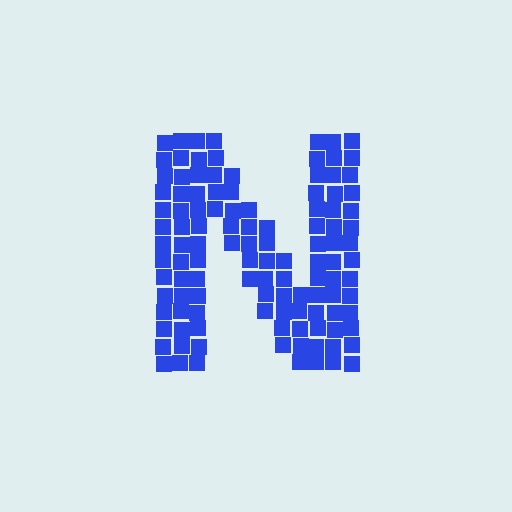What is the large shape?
The large shape is the letter N.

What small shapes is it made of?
It is made of small squares.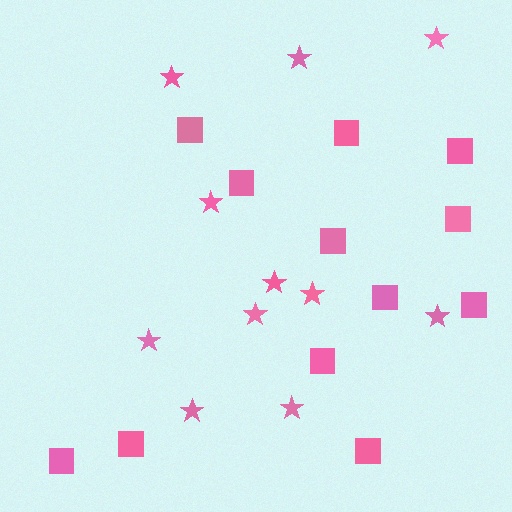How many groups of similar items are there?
There are 2 groups: one group of stars (11) and one group of squares (12).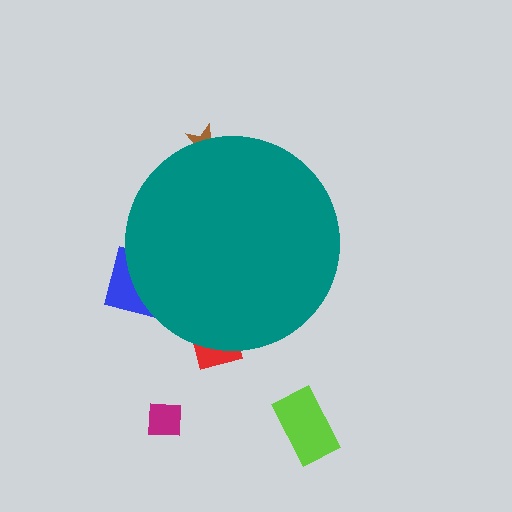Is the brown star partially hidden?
Yes, the brown star is partially hidden behind the teal circle.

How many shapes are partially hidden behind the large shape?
3 shapes are partially hidden.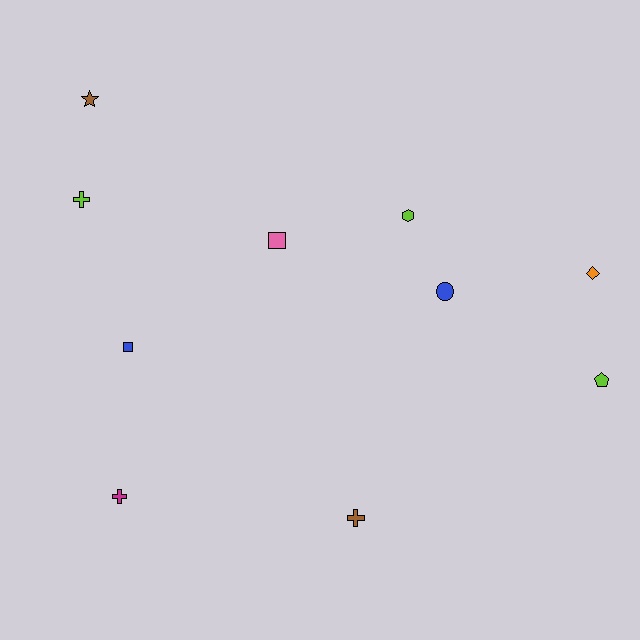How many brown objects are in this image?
There are 2 brown objects.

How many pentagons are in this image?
There is 1 pentagon.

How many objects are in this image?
There are 10 objects.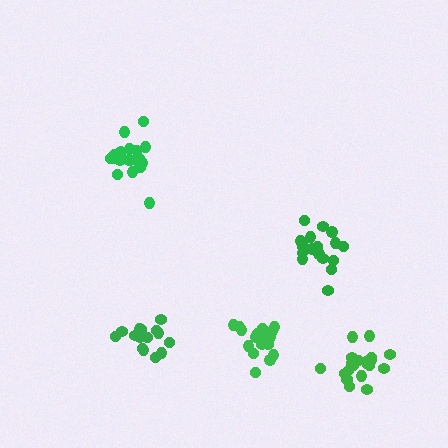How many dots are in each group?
Group 1: 17 dots, Group 2: 18 dots, Group 3: 20 dots, Group 4: 19 dots, Group 5: 19 dots (93 total).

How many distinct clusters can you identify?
There are 5 distinct clusters.